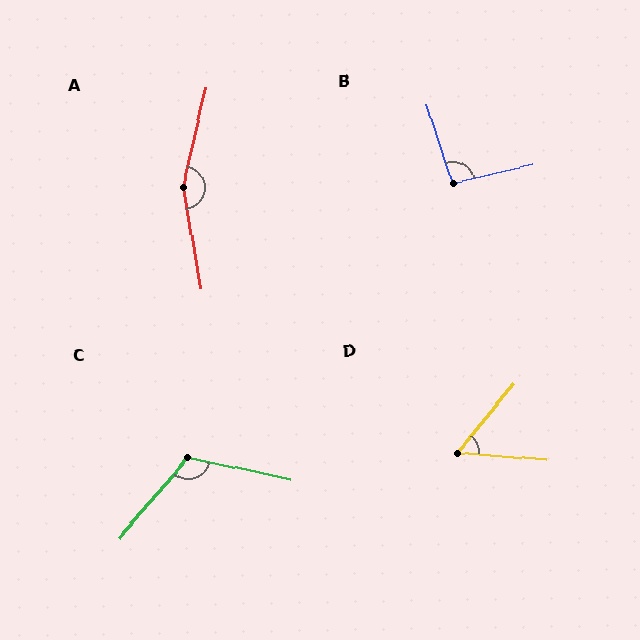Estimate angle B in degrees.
Approximately 95 degrees.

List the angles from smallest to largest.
D (55°), B (95°), C (118°), A (157°).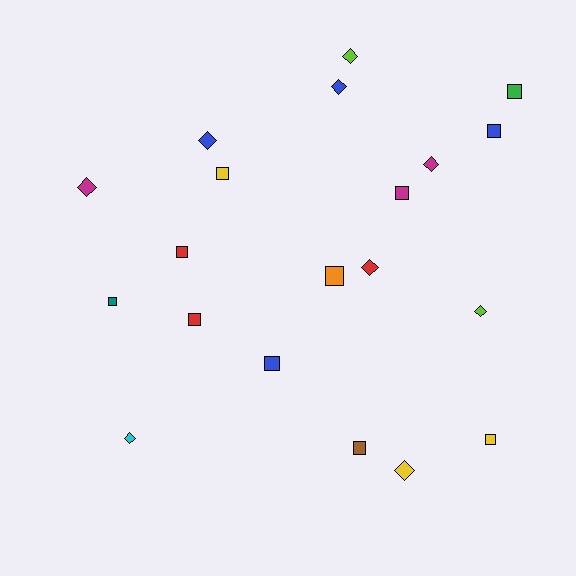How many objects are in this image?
There are 20 objects.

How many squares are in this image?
There are 11 squares.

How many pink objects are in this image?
There are no pink objects.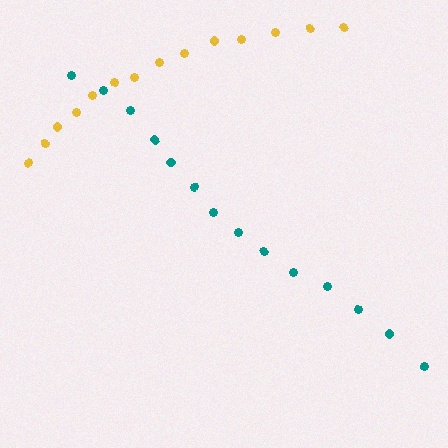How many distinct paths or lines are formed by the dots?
There are 2 distinct paths.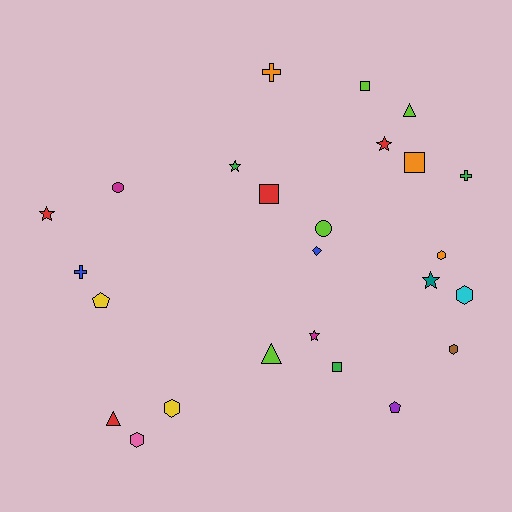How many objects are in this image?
There are 25 objects.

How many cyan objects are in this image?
There is 1 cyan object.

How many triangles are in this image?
There are 3 triangles.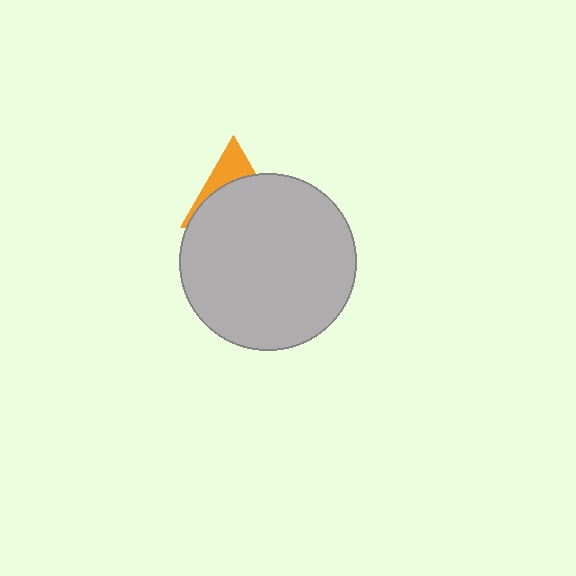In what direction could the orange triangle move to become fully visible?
The orange triangle could move up. That would shift it out from behind the light gray circle entirely.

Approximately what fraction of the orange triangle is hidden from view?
Roughly 69% of the orange triangle is hidden behind the light gray circle.